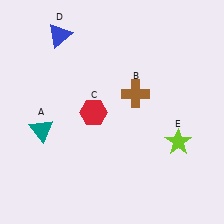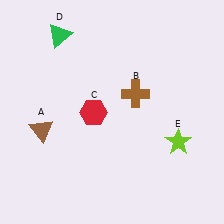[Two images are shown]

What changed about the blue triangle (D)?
In Image 1, D is blue. In Image 2, it changed to green.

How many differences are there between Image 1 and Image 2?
There are 2 differences between the two images.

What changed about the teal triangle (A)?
In Image 1, A is teal. In Image 2, it changed to brown.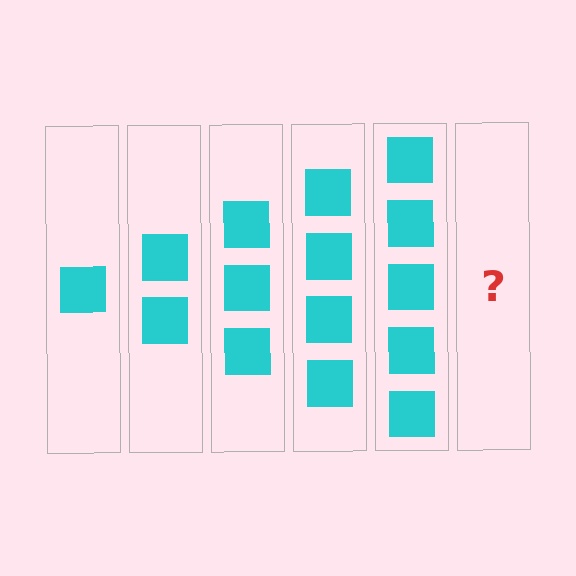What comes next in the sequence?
The next element should be 6 squares.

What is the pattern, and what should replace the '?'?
The pattern is that each step adds one more square. The '?' should be 6 squares.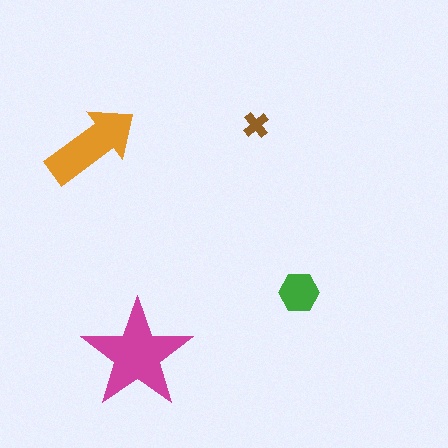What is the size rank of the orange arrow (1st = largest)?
2nd.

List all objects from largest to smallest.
The magenta star, the orange arrow, the green hexagon, the brown cross.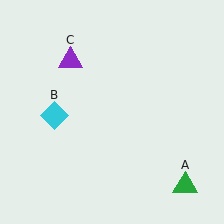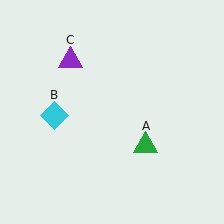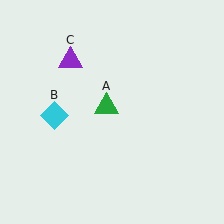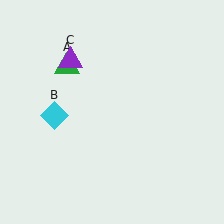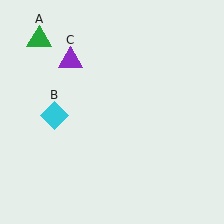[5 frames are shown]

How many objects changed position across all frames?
1 object changed position: green triangle (object A).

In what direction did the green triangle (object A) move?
The green triangle (object A) moved up and to the left.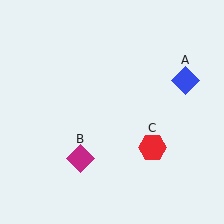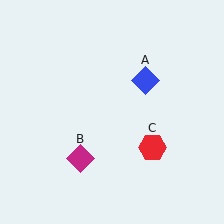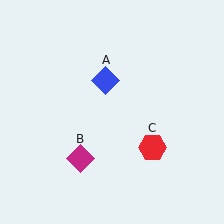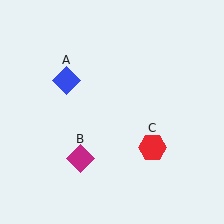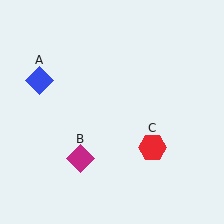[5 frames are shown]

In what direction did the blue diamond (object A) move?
The blue diamond (object A) moved left.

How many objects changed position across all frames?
1 object changed position: blue diamond (object A).